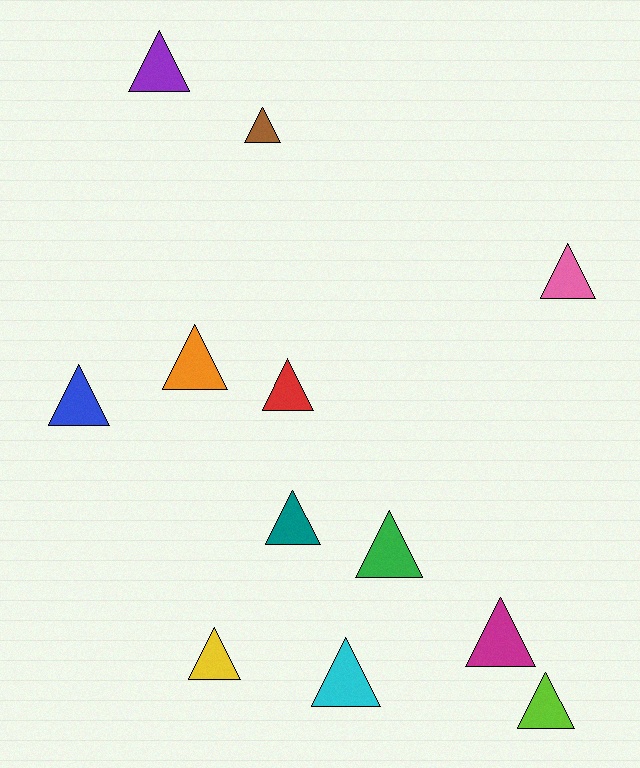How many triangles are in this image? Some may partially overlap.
There are 12 triangles.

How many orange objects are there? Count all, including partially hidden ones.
There is 1 orange object.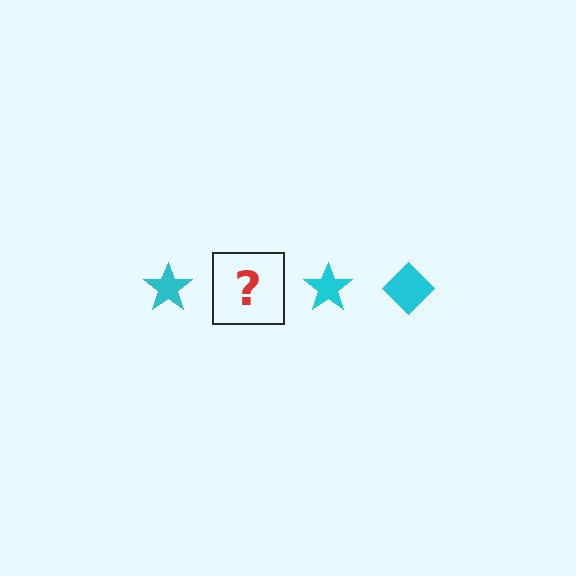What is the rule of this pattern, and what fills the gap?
The rule is that the pattern cycles through star, diamond shapes in cyan. The gap should be filled with a cyan diamond.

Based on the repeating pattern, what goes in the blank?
The blank should be a cyan diamond.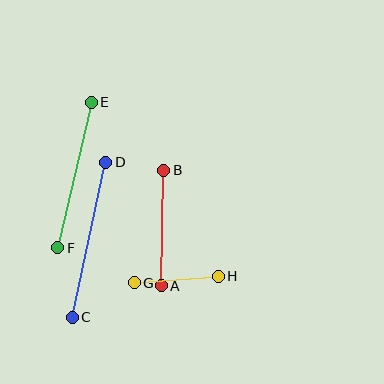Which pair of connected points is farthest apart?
Points C and D are farthest apart.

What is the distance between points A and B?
The distance is approximately 116 pixels.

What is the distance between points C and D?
The distance is approximately 159 pixels.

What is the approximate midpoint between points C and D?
The midpoint is at approximately (89, 240) pixels.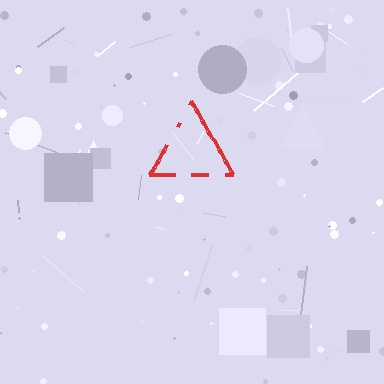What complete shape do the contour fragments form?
The contour fragments form a triangle.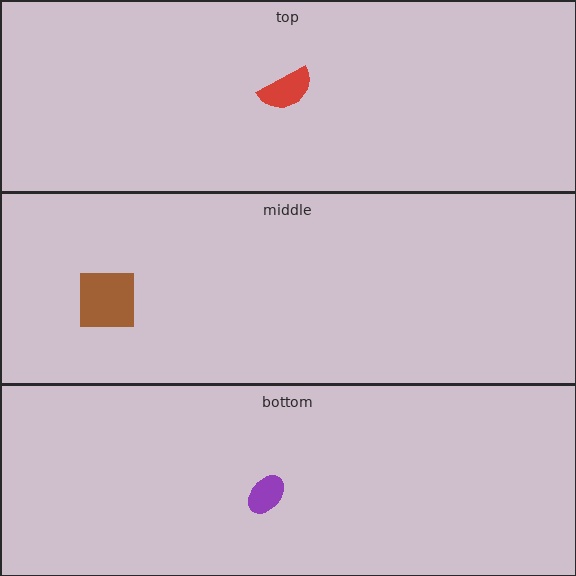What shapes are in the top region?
The red semicircle.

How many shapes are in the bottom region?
1.